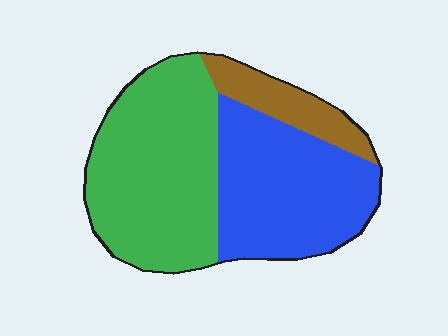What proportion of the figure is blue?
Blue covers around 40% of the figure.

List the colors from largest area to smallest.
From largest to smallest: green, blue, brown.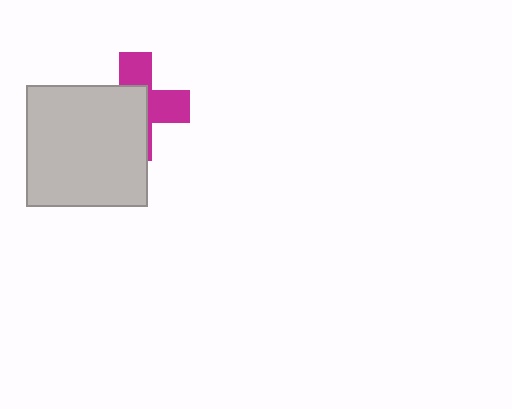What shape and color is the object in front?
The object in front is a light gray square.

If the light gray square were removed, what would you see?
You would see the complete magenta cross.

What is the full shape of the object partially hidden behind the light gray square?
The partially hidden object is a magenta cross.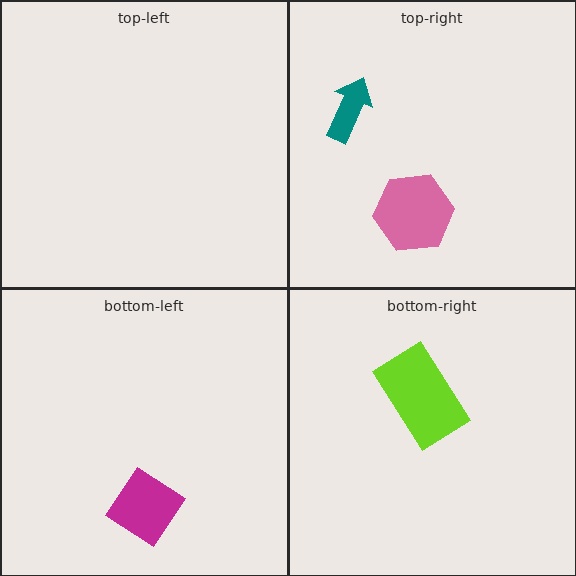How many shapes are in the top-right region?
2.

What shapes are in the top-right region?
The teal arrow, the pink hexagon.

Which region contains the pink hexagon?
The top-right region.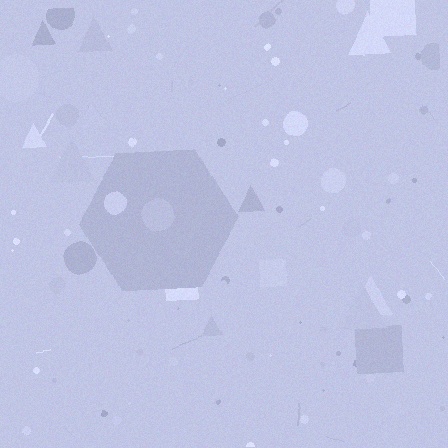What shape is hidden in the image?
A hexagon is hidden in the image.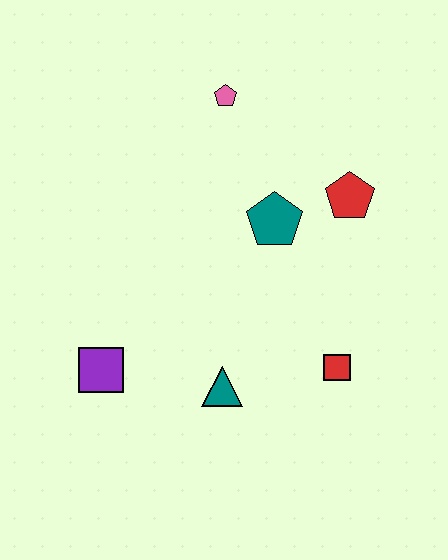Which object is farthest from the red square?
The pink pentagon is farthest from the red square.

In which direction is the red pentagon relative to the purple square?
The red pentagon is to the right of the purple square.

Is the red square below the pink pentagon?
Yes